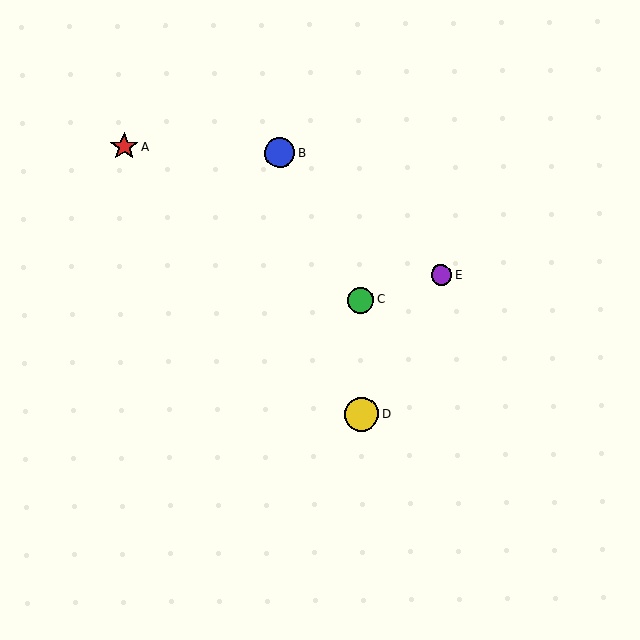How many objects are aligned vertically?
2 objects (C, D) are aligned vertically.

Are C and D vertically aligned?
Yes, both are at x≈360.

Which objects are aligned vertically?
Objects C, D are aligned vertically.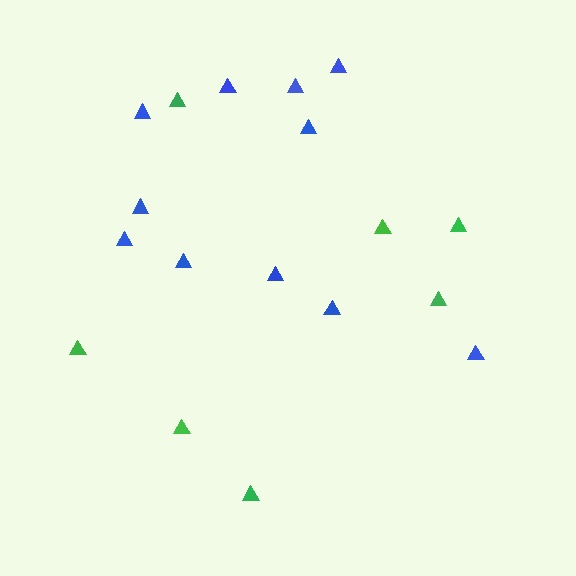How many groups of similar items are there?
There are 2 groups: one group of green triangles (7) and one group of blue triangles (11).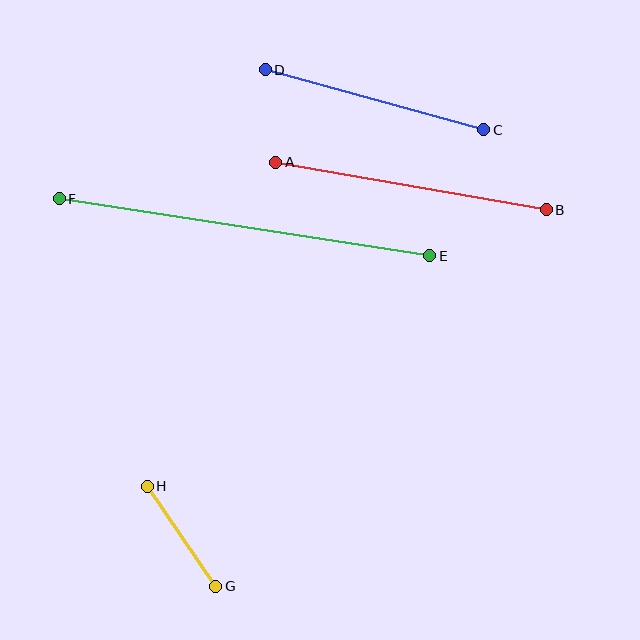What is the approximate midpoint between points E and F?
The midpoint is at approximately (244, 227) pixels.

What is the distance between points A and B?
The distance is approximately 275 pixels.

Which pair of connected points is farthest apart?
Points E and F are farthest apart.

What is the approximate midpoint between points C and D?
The midpoint is at approximately (375, 100) pixels.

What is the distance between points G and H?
The distance is approximately 121 pixels.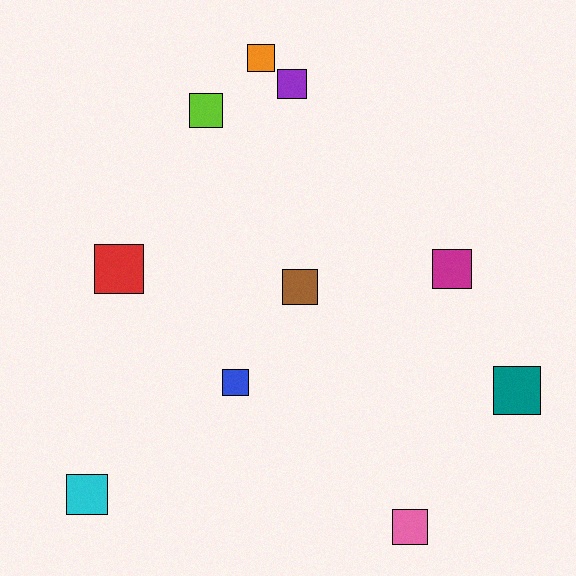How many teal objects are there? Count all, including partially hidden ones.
There is 1 teal object.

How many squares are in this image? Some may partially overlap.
There are 10 squares.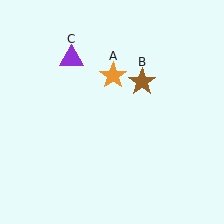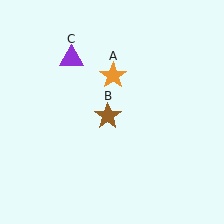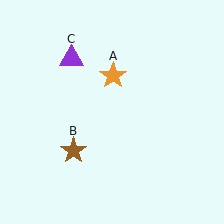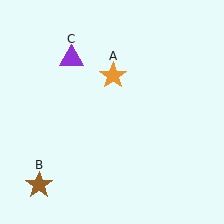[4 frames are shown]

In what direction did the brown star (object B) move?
The brown star (object B) moved down and to the left.